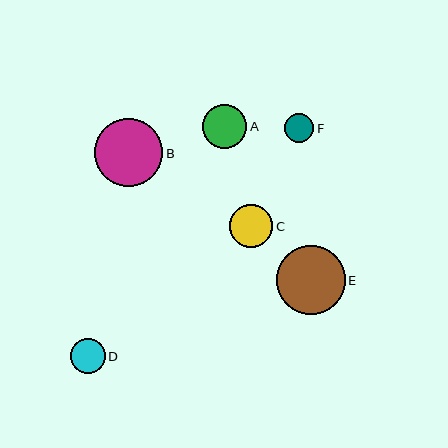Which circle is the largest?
Circle E is the largest with a size of approximately 69 pixels.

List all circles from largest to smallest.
From largest to smallest: E, B, A, C, D, F.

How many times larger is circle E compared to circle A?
Circle E is approximately 1.6 times the size of circle A.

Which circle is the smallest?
Circle F is the smallest with a size of approximately 29 pixels.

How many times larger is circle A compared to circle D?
Circle A is approximately 1.3 times the size of circle D.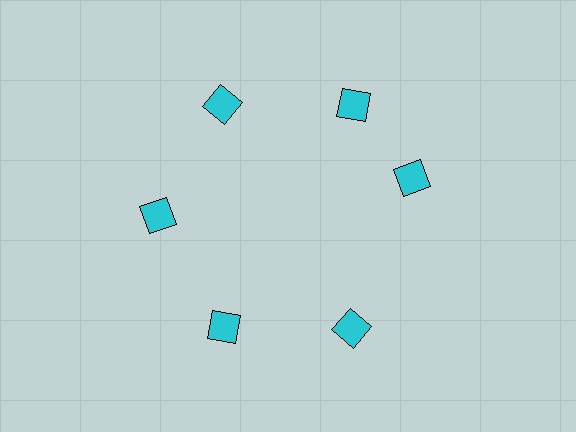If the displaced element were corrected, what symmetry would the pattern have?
It would have 6-fold rotational symmetry — the pattern would map onto itself every 60 degrees.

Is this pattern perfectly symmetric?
No. The 6 cyan squares are arranged in a ring, but one element near the 3 o'clock position is rotated out of alignment along the ring, breaking the 6-fold rotational symmetry.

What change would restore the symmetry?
The symmetry would be restored by rotating it back into even spacing with its neighbors so that all 6 squares sit at equal angles and equal distance from the center.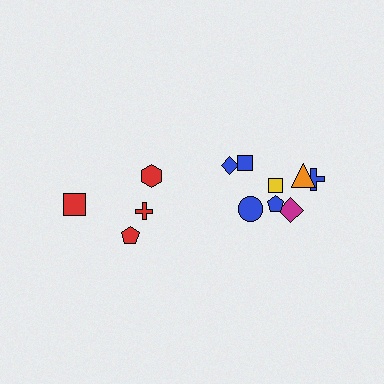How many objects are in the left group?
There are 4 objects.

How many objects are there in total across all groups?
There are 12 objects.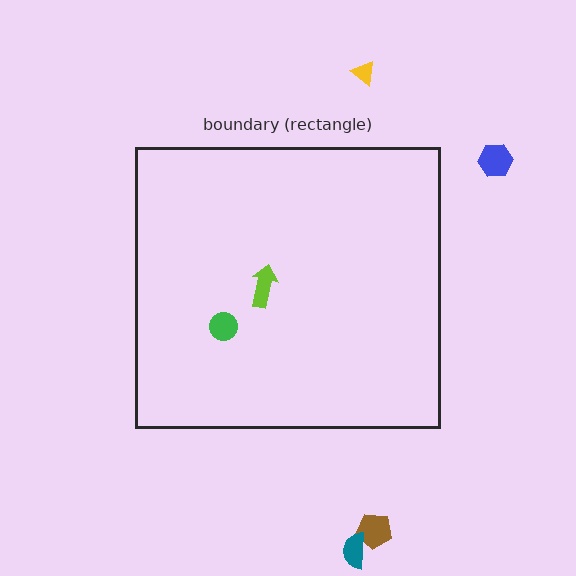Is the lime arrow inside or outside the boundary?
Inside.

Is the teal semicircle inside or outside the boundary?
Outside.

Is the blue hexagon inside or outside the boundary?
Outside.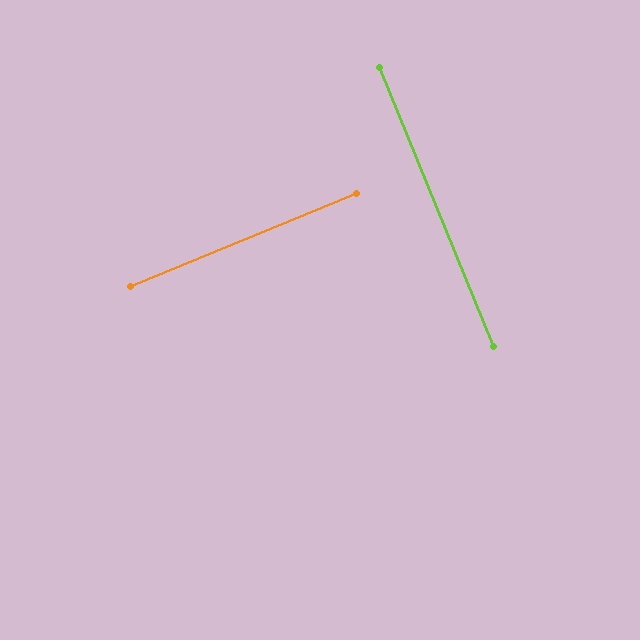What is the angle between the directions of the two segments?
Approximately 90 degrees.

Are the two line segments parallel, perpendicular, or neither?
Perpendicular — they meet at approximately 90°.